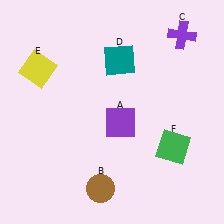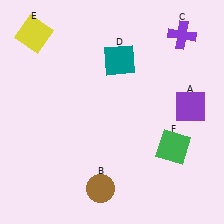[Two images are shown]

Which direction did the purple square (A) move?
The purple square (A) moved right.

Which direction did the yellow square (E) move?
The yellow square (E) moved up.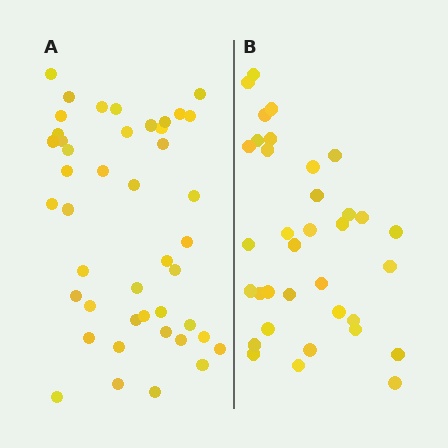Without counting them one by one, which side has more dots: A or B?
Region A (the left region) has more dots.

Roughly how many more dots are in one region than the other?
Region A has roughly 8 or so more dots than region B.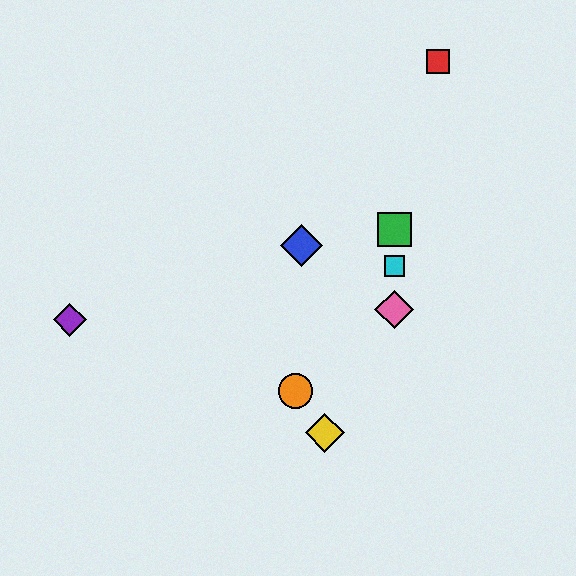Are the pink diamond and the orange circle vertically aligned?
No, the pink diamond is at x≈394 and the orange circle is at x≈296.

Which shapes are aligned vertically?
The green square, the cyan square, the pink diamond are aligned vertically.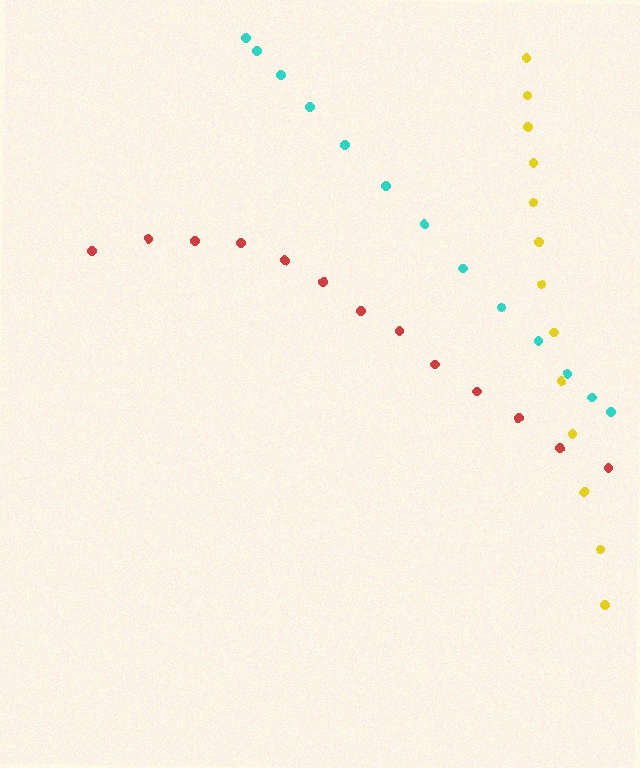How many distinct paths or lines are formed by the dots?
There are 3 distinct paths.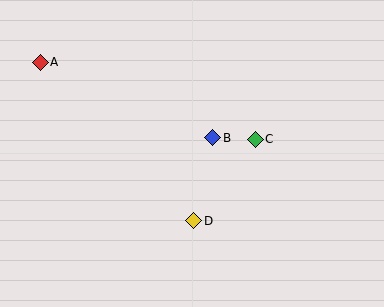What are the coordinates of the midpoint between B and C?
The midpoint between B and C is at (234, 138).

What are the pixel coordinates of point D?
Point D is at (194, 221).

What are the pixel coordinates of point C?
Point C is at (255, 139).